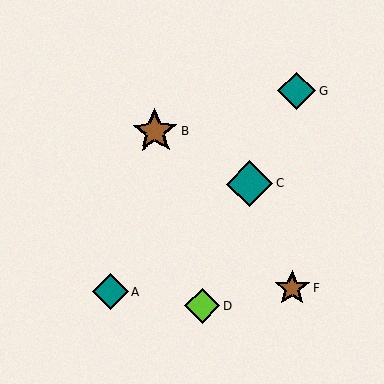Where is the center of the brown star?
The center of the brown star is at (292, 288).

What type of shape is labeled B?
Shape B is a brown star.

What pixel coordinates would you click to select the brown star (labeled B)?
Click at (155, 132) to select the brown star B.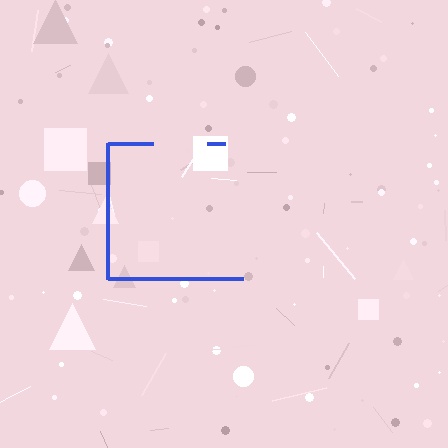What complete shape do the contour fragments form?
The contour fragments form a square.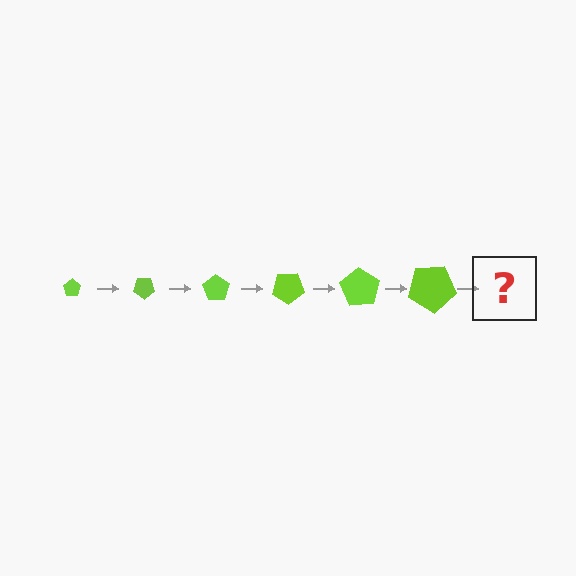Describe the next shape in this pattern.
It should be a pentagon, larger than the previous one and rotated 210 degrees from the start.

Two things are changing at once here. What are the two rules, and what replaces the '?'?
The two rules are that the pentagon grows larger each step and it rotates 35 degrees each step. The '?' should be a pentagon, larger than the previous one and rotated 210 degrees from the start.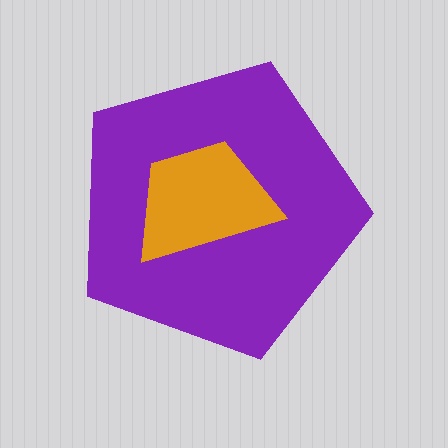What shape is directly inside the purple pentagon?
The orange trapezoid.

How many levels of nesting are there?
2.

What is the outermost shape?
The purple pentagon.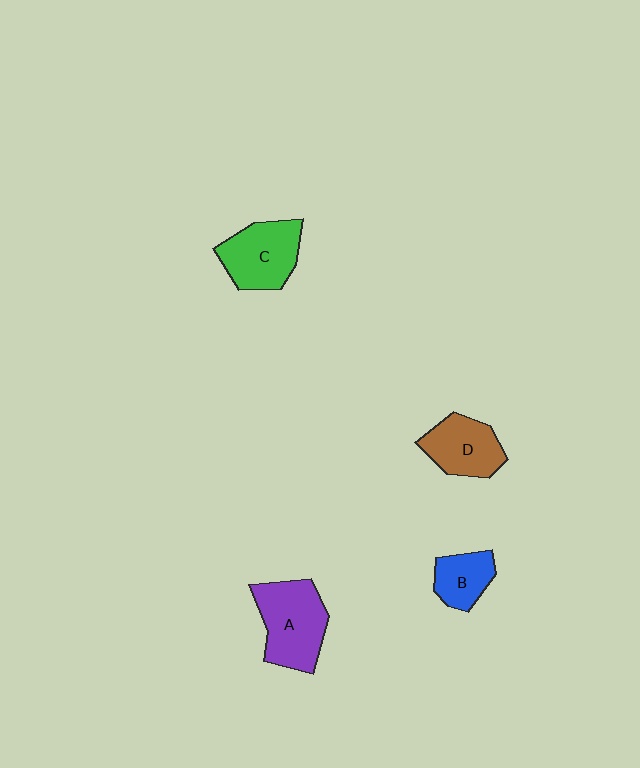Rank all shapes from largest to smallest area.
From largest to smallest: A (purple), C (green), D (brown), B (blue).